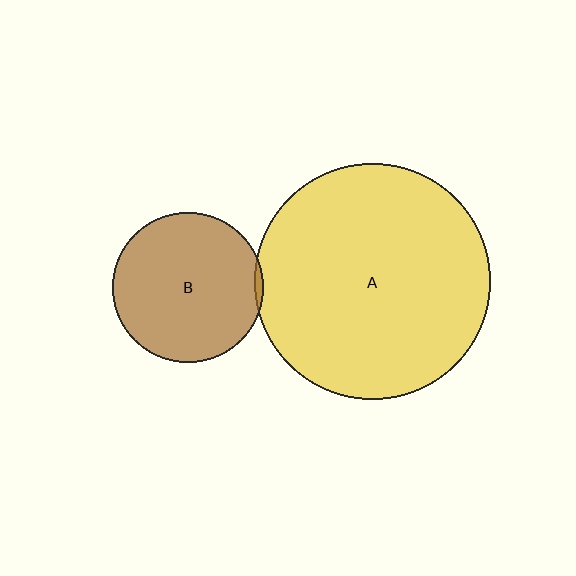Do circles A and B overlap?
Yes.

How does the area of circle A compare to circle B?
Approximately 2.5 times.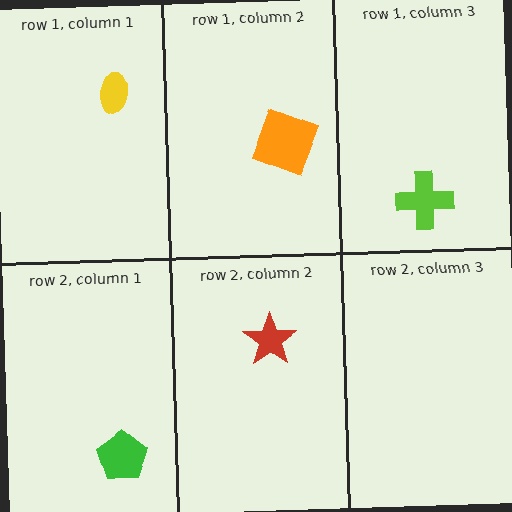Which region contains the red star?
The row 2, column 2 region.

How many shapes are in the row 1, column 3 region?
1.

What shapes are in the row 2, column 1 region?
The green pentagon.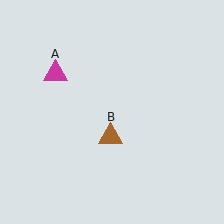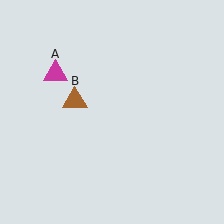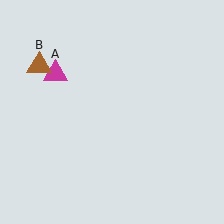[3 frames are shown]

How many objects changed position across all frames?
1 object changed position: brown triangle (object B).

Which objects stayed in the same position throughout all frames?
Magenta triangle (object A) remained stationary.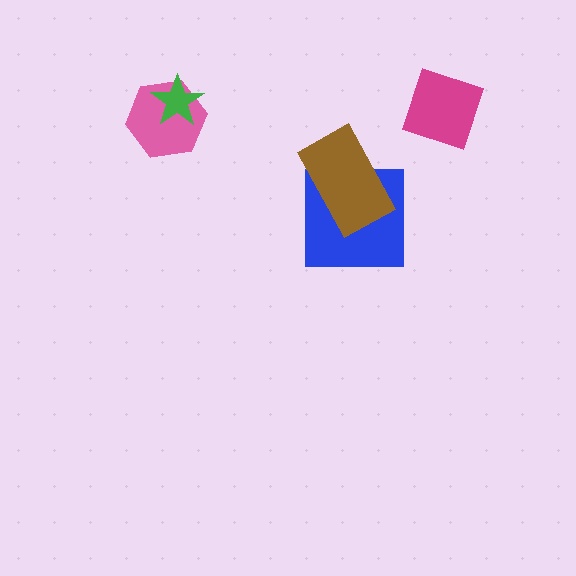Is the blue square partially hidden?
Yes, it is partially covered by another shape.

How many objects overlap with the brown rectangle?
1 object overlaps with the brown rectangle.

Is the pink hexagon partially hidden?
Yes, it is partially covered by another shape.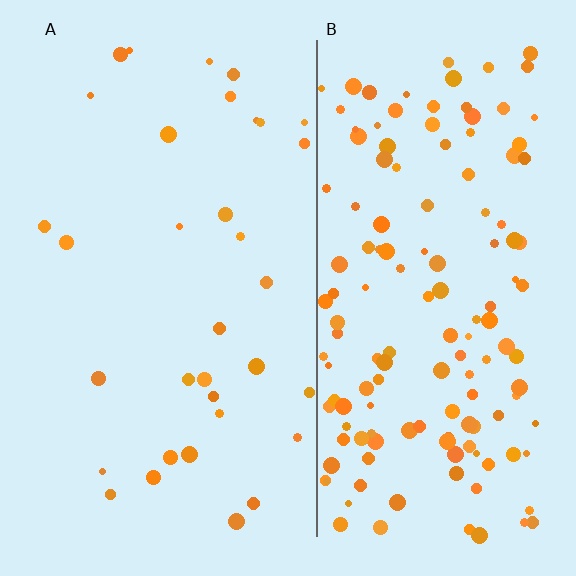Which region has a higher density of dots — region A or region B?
B (the right).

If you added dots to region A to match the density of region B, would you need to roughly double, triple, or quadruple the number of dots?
Approximately quadruple.